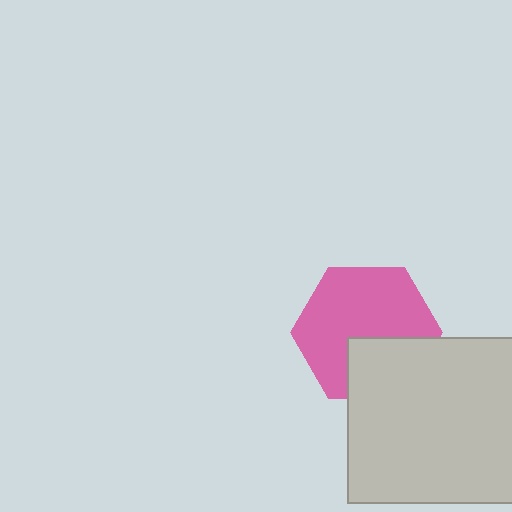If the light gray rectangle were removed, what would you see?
You would see the complete pink hexagon.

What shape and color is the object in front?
The object in front is a light gray rectangle.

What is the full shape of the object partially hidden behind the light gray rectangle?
The partially hidden object is a pink hexagon.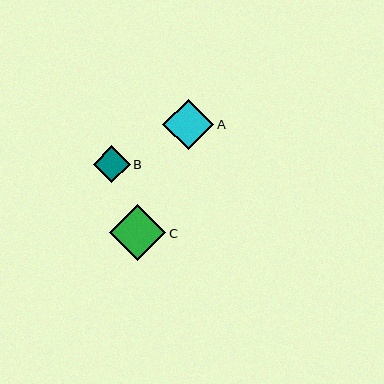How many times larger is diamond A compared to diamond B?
Diamond A is approximately 1.4 times the size of diamond B.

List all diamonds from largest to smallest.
From largest to smallest: C, A, B.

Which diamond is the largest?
Diamond C is the largest with a size of approximately 56 pixels.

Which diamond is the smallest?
Diamond B is the smallest with a size of approximately 37 pixels.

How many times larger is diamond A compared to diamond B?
Diamond A is approximately 1.4 times the size of diamond B.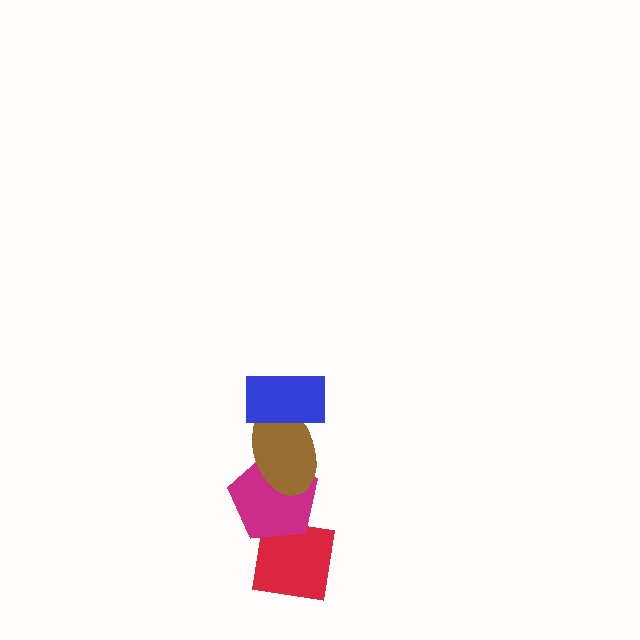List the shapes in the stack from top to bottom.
From top to bottom: the blue rectangle, the brown ellipse, the magenta pentagon, the red square.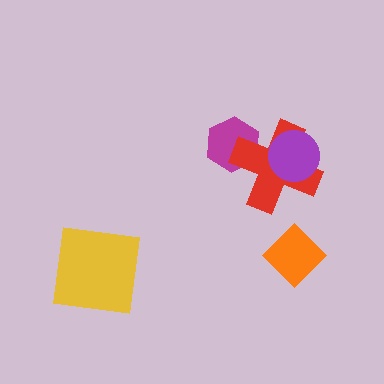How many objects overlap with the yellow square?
0 objects overlap with the yellow square.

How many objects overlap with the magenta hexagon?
1 object overlaps with the magenta hexagon.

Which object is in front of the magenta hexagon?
The red cross is in front of the magenta hexagon.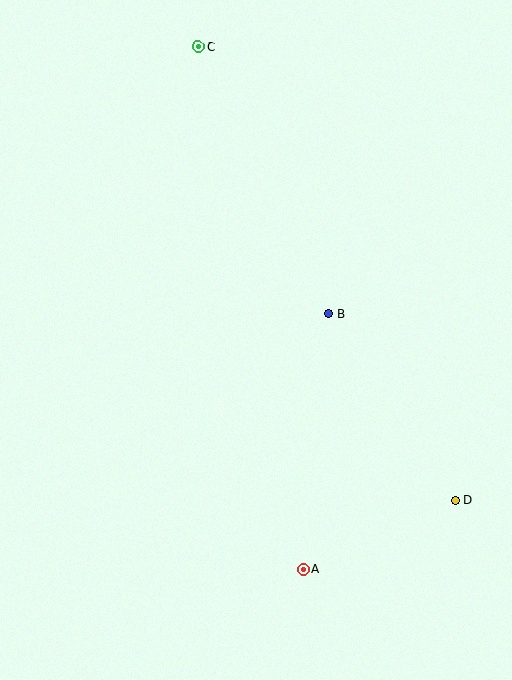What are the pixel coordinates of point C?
Point C is at (198, 47).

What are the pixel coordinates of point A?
Point A is at (303, 569).